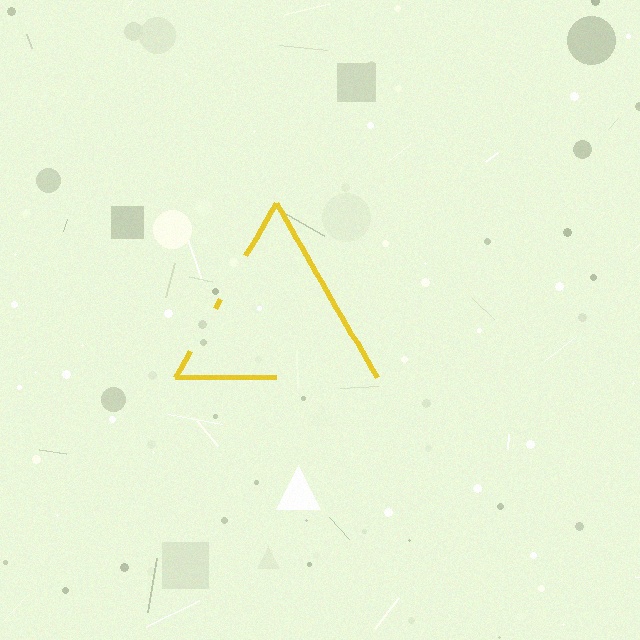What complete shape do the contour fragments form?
The contour fragments form a triangle.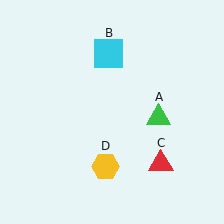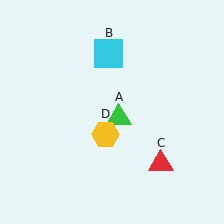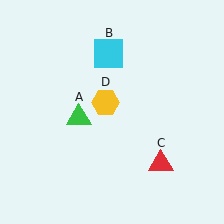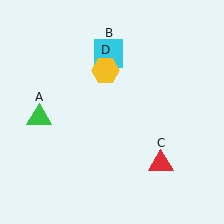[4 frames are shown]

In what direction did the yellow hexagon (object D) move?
The yellow hexagon (object D) moved up.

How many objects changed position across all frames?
2 objects changed position: green triangle (object A), yellow hexagon (object D).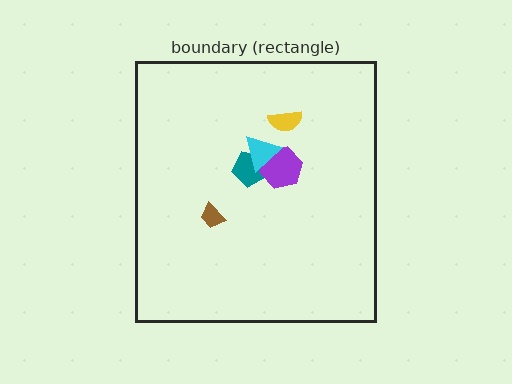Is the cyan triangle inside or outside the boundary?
Inside.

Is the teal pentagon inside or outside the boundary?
Inside.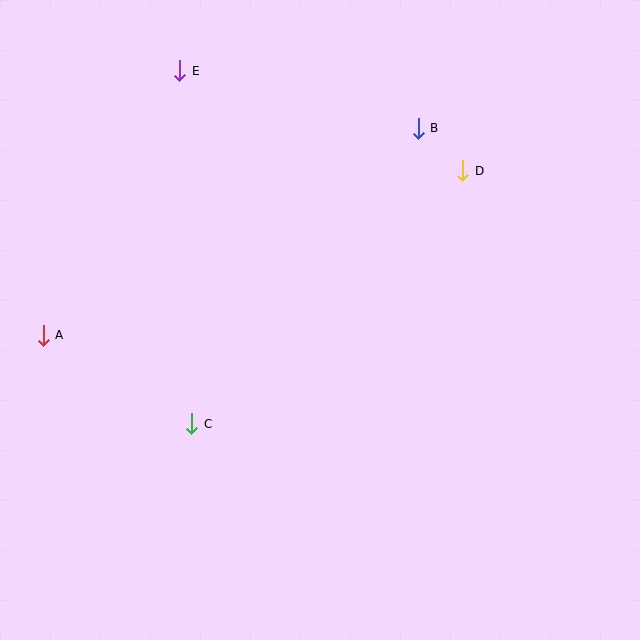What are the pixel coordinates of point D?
Point D is at (463, 171).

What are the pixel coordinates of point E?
Point E is at (180, 71).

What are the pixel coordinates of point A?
Point A is at (43, 335).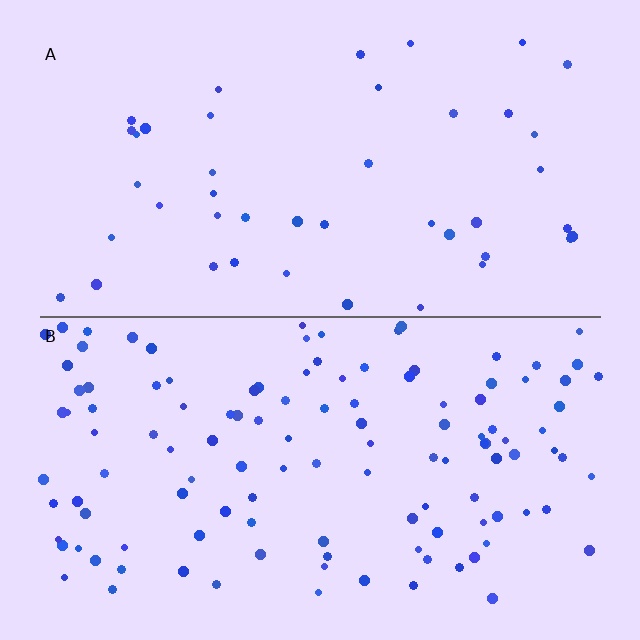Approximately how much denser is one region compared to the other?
Approximately 2.8× — region B over region A.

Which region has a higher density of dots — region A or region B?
B (the bottom).